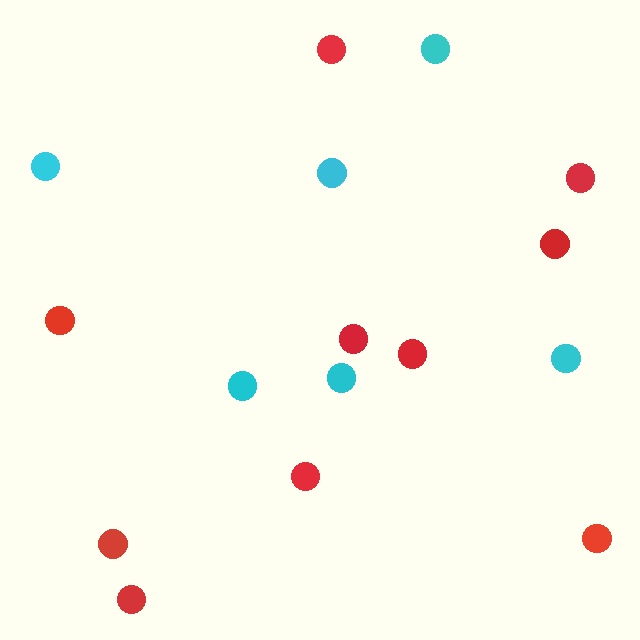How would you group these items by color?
There are 2 groups: one group of red circles (10) and one group of cyan circles (6).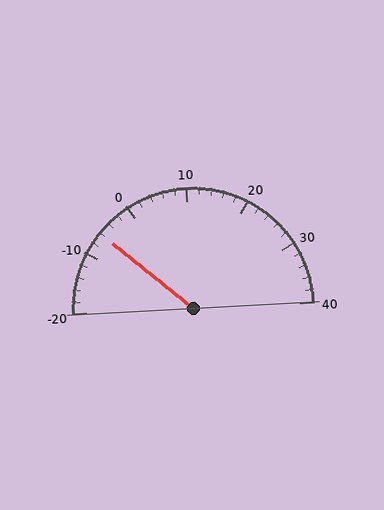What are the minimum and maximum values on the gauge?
The gauge ranges from -20 to 40.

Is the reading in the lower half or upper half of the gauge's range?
The reading is in the lower half of the range (-20 to 40).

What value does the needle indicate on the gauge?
The needle indicates approximately -6.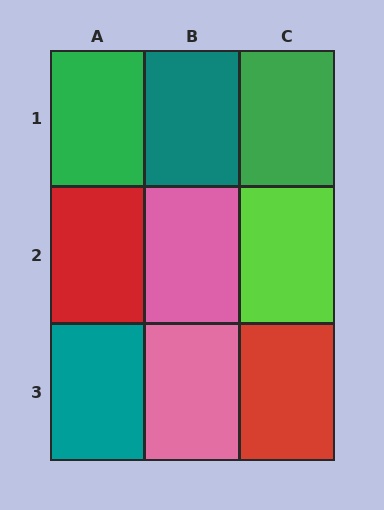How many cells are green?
2 cells are green.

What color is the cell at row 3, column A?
Teal.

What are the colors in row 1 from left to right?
Green, teal, green.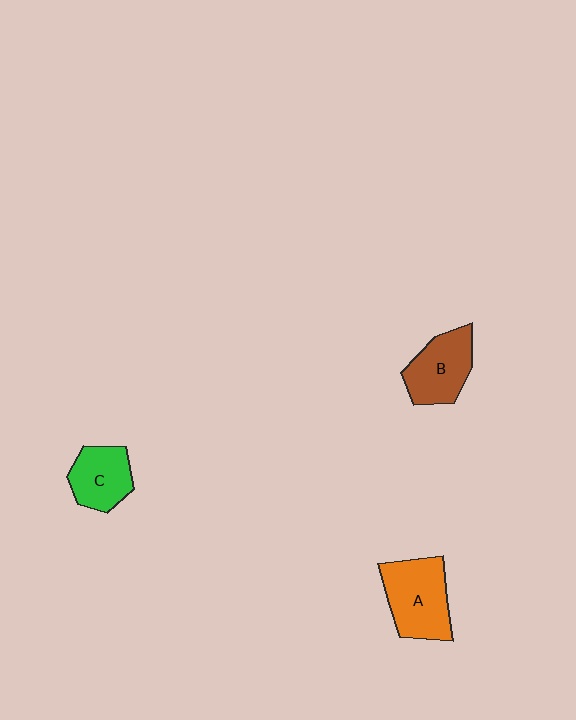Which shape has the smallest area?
Shape C (green).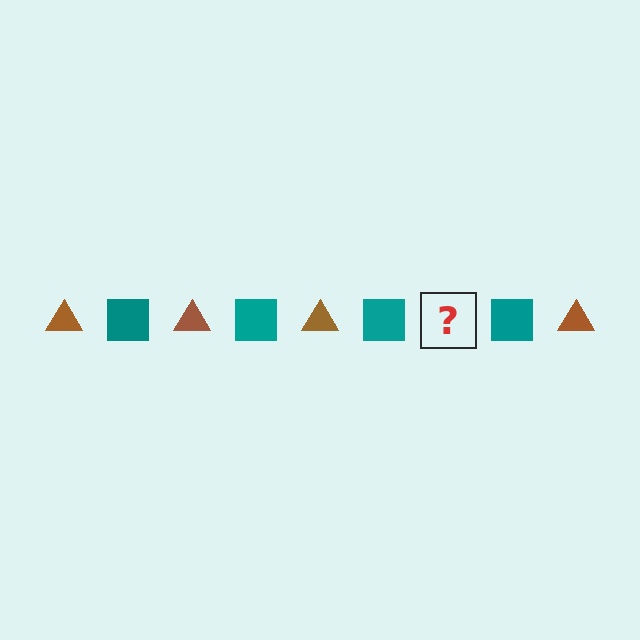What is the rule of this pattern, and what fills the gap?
The rule is that the pattern alternates between brown triangle and teal square. The gap should be filled with a brown triangle.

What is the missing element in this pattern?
The missing element is a brown triangle.